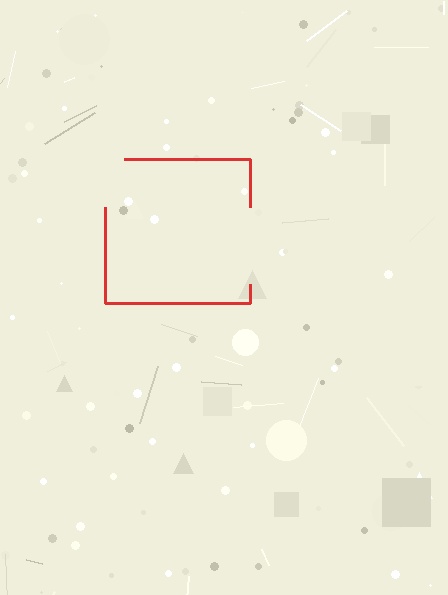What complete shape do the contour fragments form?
The contour fragments form a square.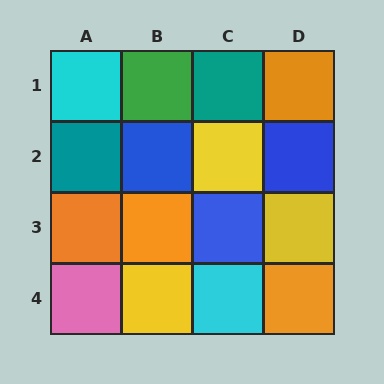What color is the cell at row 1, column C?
Teal.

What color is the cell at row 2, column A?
Teal.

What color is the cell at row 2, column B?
Blue.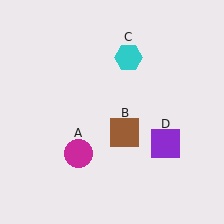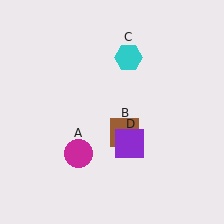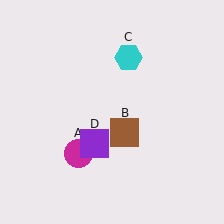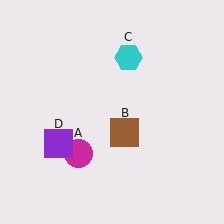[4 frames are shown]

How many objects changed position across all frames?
1 object changed position: purple square (object D).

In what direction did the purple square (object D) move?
The purple square (object D) moved left.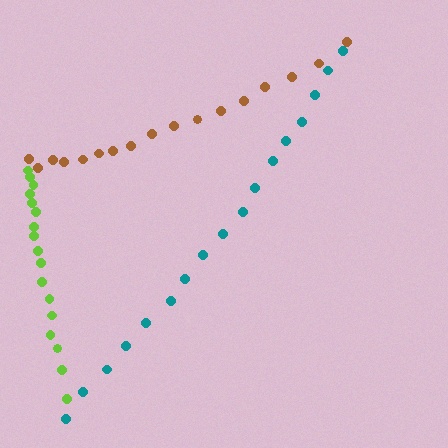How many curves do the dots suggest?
There are 3 distinct paths.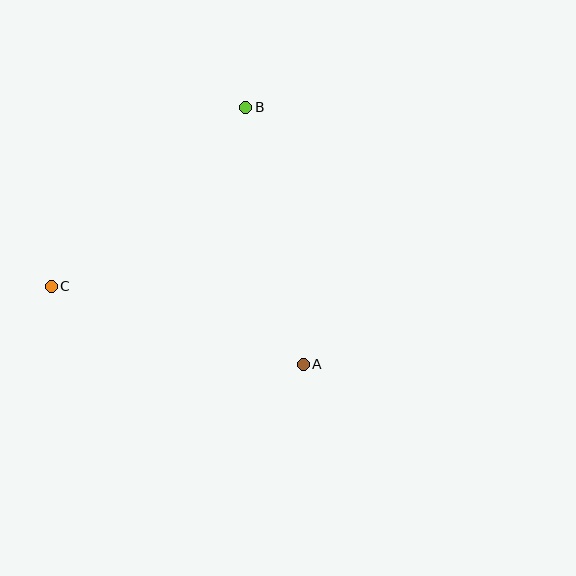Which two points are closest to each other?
Points A and B are closest to each other.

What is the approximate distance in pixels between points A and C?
The distance between A and C is approximately 264 pixels.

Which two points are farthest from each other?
Points B and C are farthest from each other.